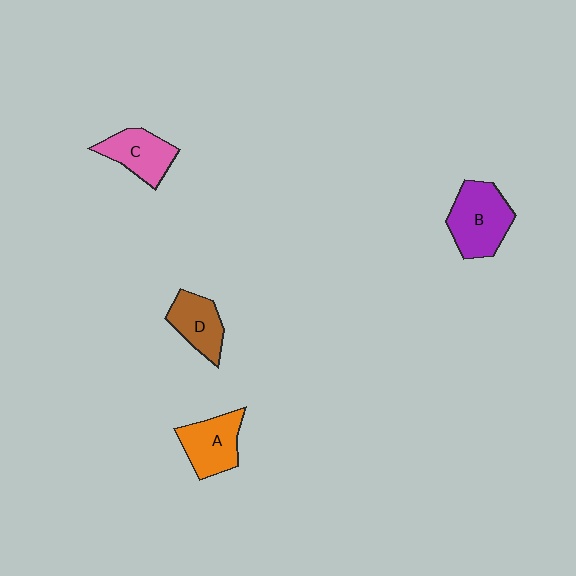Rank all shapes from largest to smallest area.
From largest to smallest: B (purple), A (orange), C (pink), D (brown).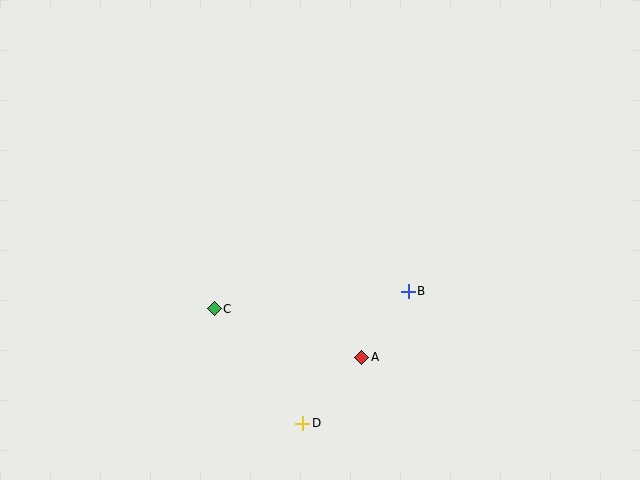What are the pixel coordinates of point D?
Point D is at (303, 423).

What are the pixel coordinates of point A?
Point A is at (362, 357).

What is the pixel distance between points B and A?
The distance between B and A is 81 pixels.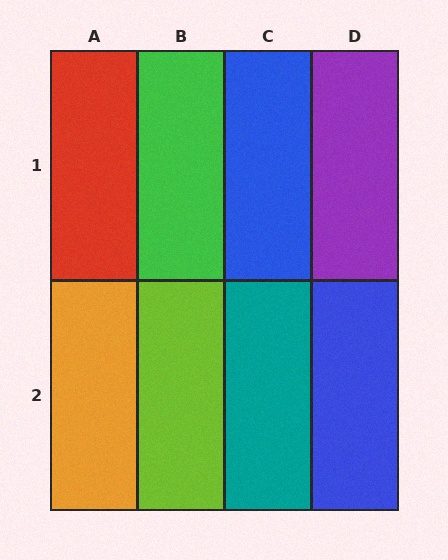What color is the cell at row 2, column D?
Blue.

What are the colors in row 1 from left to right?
Red, green, blue, purple.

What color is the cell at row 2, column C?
Teal.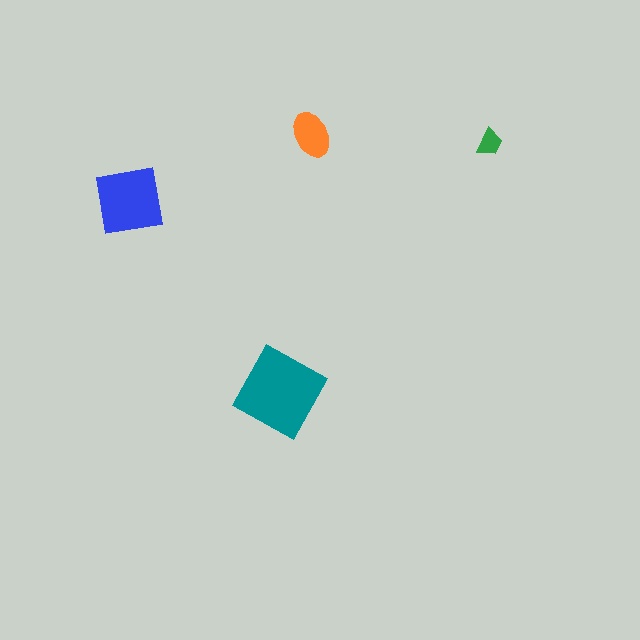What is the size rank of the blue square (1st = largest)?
2nd.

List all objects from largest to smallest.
The teal diamond, the blue square, the orange ellipse, the green trapezoid.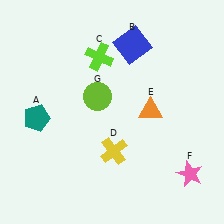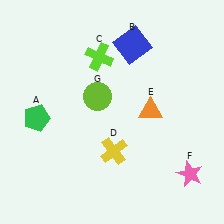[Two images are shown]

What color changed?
The pentagon (A) changed from teal in Image 1 to green in Image 2.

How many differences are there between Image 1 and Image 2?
There is 1 difference between the two images.